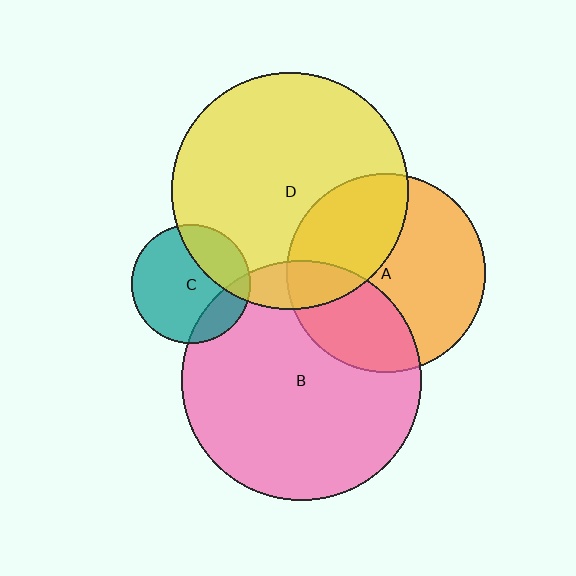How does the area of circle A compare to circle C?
Approximately 2.8 times.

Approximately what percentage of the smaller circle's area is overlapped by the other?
Approximately 25%.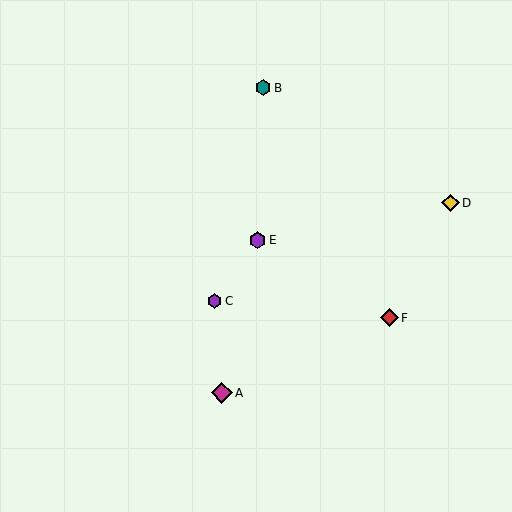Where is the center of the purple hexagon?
The center of the purple hexagon is at (214, 301).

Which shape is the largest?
The magenta diamond (labeled A) is the largest.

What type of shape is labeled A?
Shape A is a magenta diamond.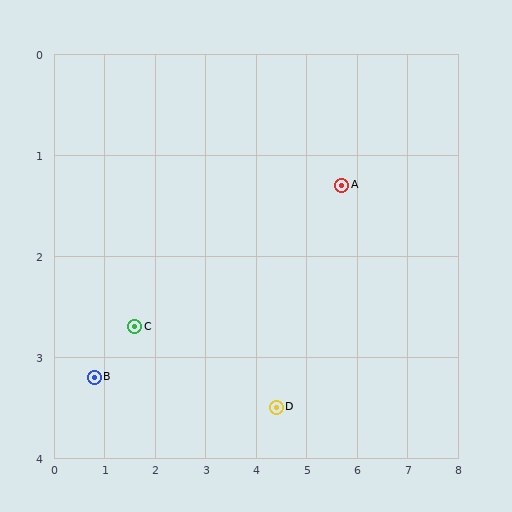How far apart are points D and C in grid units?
Points D and C are about 2.9 grid units apart.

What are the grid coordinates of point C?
Point C is at approximately (1.6, 2.7).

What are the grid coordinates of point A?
Point A is at approximately (5.7, 1.3).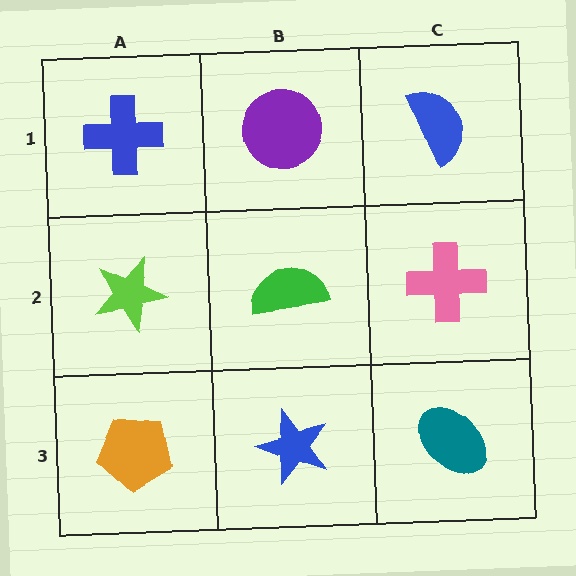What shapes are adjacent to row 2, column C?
A blue semicircle (row 1, column C), a teal ellipse (row 3, column C), a green semicircle (row 2, column B).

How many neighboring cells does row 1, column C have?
2.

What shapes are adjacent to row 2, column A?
A blue cross (row 1, column A), an orange pentagon (row 3, column A), a green semicircle (row 2, column B).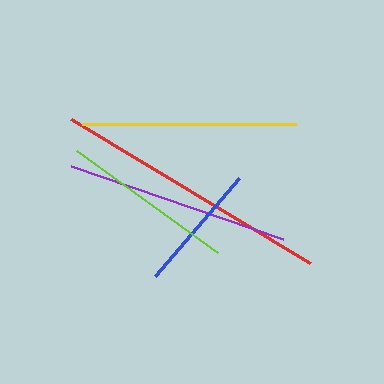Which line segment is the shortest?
The blue line is the shortest at approximately 129 pixels.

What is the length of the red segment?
The red segment is approximately 278 pixels long.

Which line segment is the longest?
The red line is the longest at approximately 278 pixels.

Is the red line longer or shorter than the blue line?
The red line is longer than the blue line.